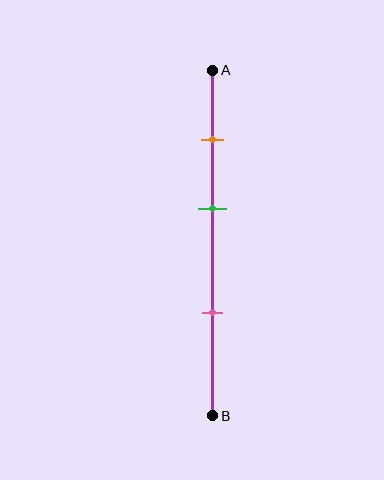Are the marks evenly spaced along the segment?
Yes, the marks are approximately evenly spaced.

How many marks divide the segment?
There are 3 marks dividing the segment.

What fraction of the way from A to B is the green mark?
The green mark is approximately 40% (0.4) of the way from A to B.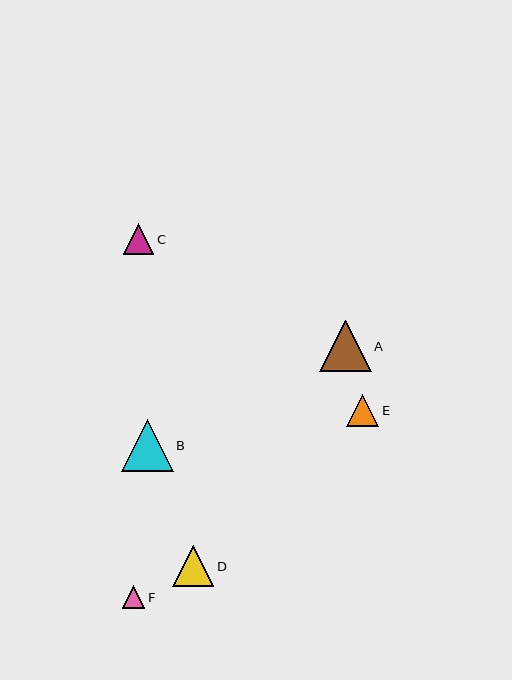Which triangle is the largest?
Triangle A is the largest with a size of approximately 52 pixels.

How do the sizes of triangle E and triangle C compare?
Triangle E and triangle C are approximately the same size.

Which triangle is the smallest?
Triangle F is the smallest with a size of approximately 22 pixels.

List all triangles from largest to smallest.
From largest to smallest: A, B, D, E, C, F.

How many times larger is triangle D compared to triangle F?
Triangle D is approximately 1.8 times the size of triangle F.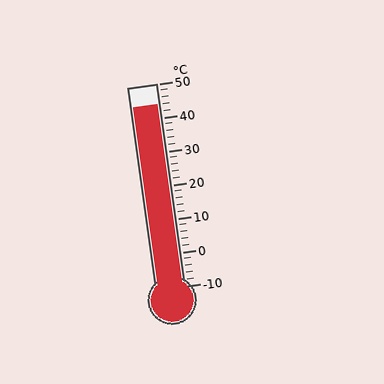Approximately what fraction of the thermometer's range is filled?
The thermometer is filled to approximately 90% of its range.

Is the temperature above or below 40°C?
The temperature is above 40°C.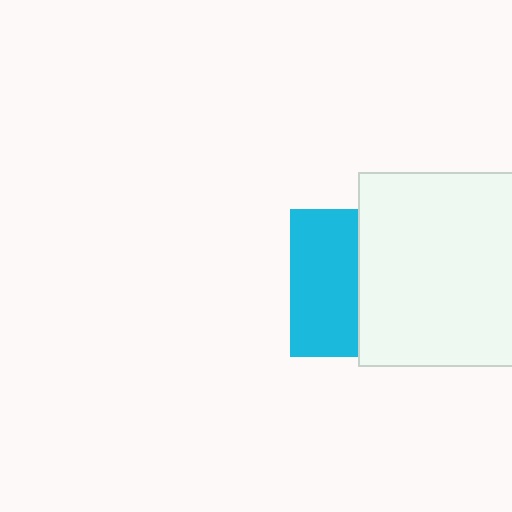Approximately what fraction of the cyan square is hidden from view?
Roughly 54% of the cyan square is hidden behind the white square.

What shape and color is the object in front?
The object in front is a white square.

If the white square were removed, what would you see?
You would see the complete cyan square.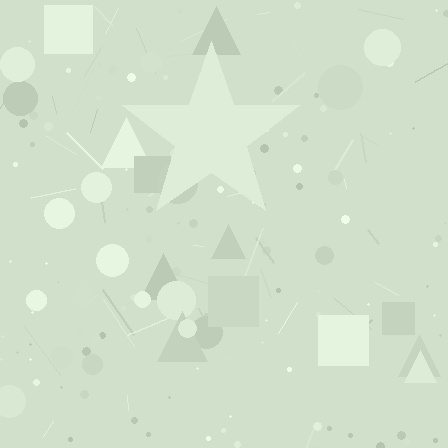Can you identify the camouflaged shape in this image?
The camouflaged shape is a star.